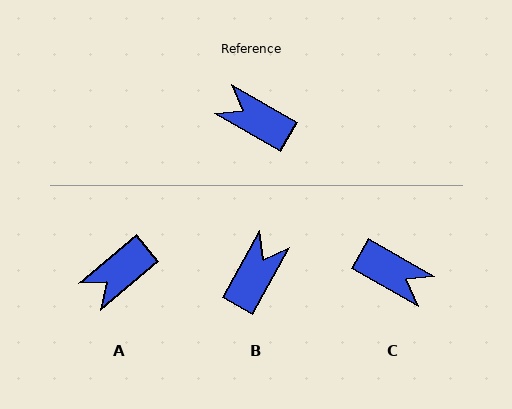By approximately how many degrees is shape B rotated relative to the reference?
Approximately 89 degrees clockwise.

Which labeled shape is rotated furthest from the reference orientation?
C, about 180 degrees away.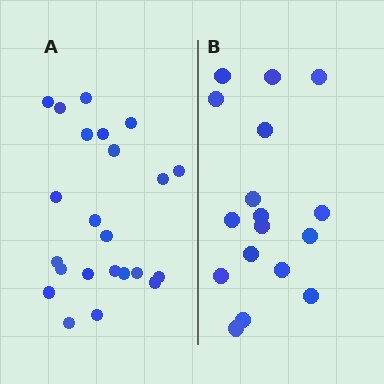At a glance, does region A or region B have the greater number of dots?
Region A (the left region) has more dots.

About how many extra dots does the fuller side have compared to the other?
Region A has about 6 more dots than region B.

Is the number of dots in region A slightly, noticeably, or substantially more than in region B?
Region A has noticeably more, but not dramatically so. The ratio is roughly 1.4 to 1.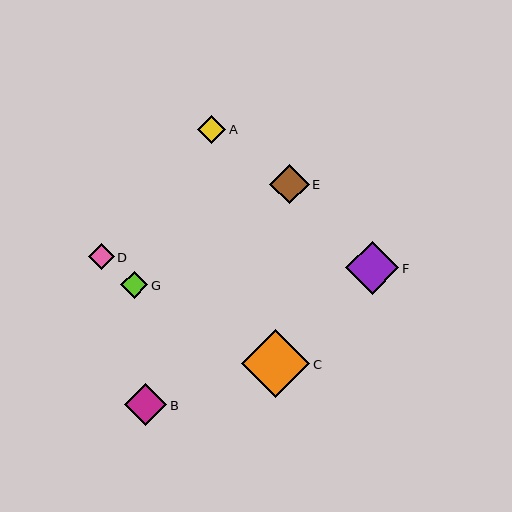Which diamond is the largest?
Diamond C is the largest with a size of approximately 68 pixels.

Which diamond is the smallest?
Diamond D is the smallest with a size of approximately 26 pixels.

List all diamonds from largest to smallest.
From largest to smallest: C, F, B, E, A, G, D.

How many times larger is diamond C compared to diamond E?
Diamond C is approximately 1.7 times the size of diamond E.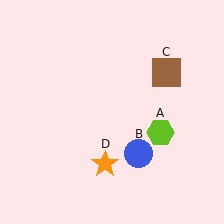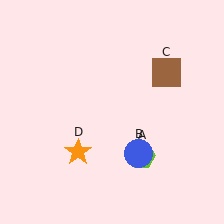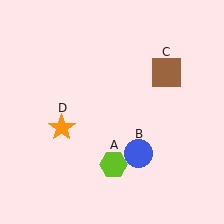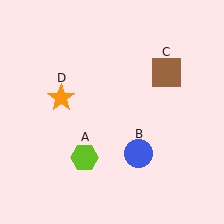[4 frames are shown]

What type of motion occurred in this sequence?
The lime hexagon (object A), orange star (object D) rotated clockwise around the center of the scene.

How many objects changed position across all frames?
2 objects changed position: lime hexagon (object A), orange star (object D).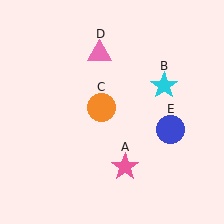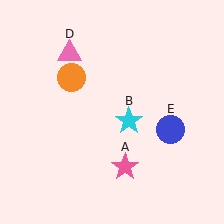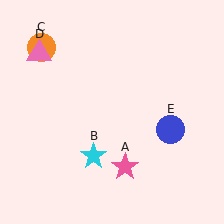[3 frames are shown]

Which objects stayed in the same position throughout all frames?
Pink star (object A) and blue circle (object E) remained stationary.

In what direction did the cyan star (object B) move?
The cyan star (object B) moved down and to the left.